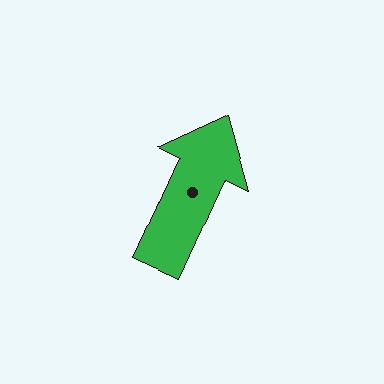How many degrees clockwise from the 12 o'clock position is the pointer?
Approximately 25 degrees.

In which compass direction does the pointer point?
Northeast.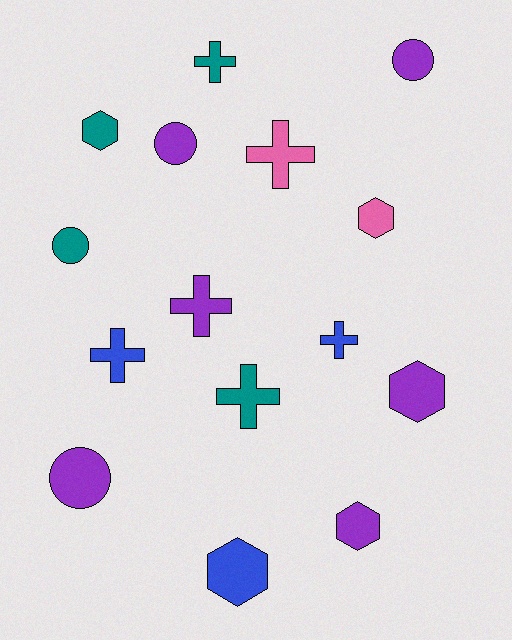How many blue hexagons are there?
There is 1 blue hexagon.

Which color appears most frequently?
Purple, with 6 objects.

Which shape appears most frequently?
Cross, with 6 objects.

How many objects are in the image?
There are 15 objects.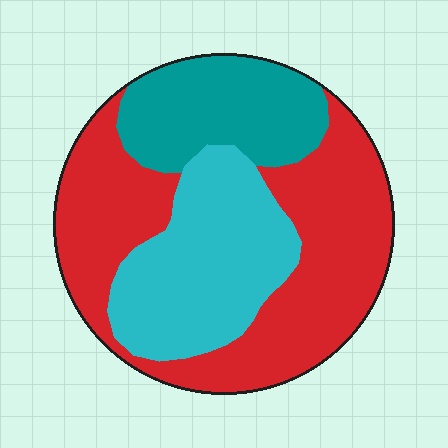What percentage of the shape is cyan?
Cyan covers 29% of the shape.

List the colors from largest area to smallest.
From largest to smallest: red, cyan, teal.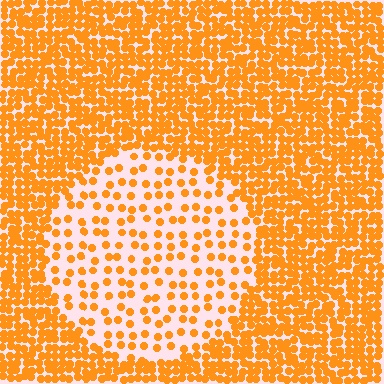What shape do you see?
I see a circle.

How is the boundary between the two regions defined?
The boundary is defined by a change in element density (approximately 2.8x ratio). All elements are the same color, size, and shape.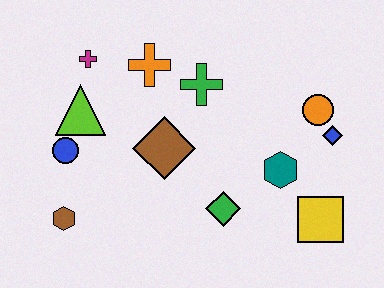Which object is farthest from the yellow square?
The magenta cross is farthest from the yellow square.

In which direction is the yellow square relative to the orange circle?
The yellow square is below the orange circle.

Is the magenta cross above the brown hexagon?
Yes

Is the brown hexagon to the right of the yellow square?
No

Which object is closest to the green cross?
The orange cross is closest to the green cross.